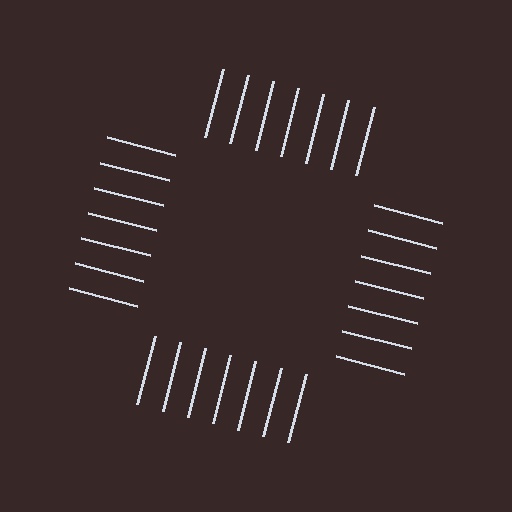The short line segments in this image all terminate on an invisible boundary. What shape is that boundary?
An illusory square — the line segments terminate on its edges but no continuous stroke is drawn.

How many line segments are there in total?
28 — 7 along each of the 4 edges.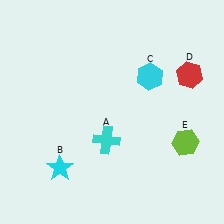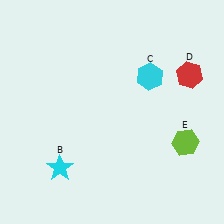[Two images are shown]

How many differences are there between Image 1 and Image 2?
There is 1 difference between the two images.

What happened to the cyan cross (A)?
The cyan cross (A) was removed in Image 2. It was in the bottom-left area of Image 1.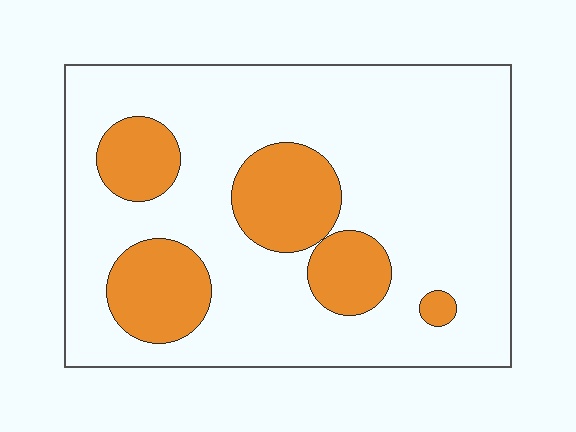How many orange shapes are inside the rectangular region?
5.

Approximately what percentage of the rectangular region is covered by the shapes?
Approximately 25%.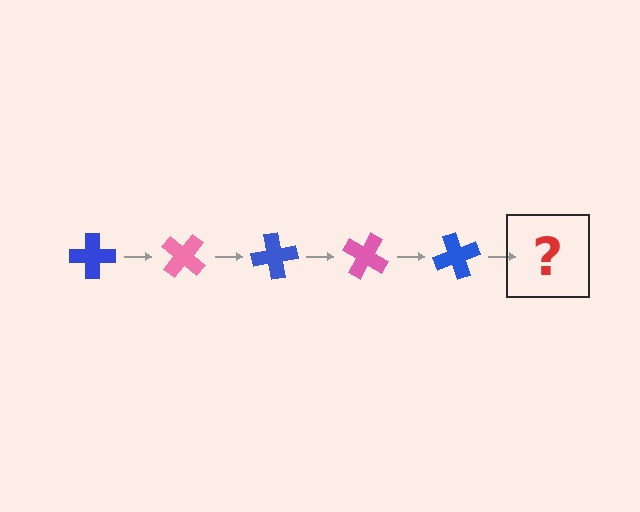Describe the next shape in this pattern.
It should be a pink cross, rotated 200 degrees from the start.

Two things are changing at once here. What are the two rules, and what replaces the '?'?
The two rules are that it rotates 40 degrees each step and the color cycles through blue and pink. The '?' should be a pink cross, rotated 200 degrees from the start.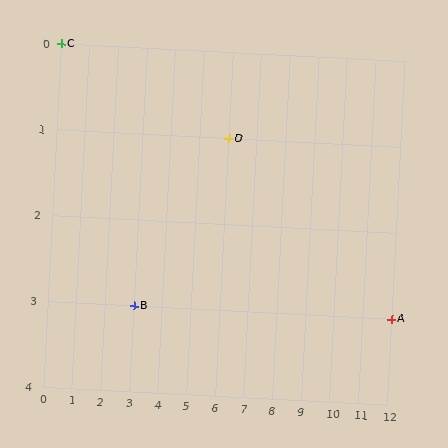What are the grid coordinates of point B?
Point B is at grid coordinates (3, 3).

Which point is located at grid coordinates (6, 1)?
Point D is at (6, 1).